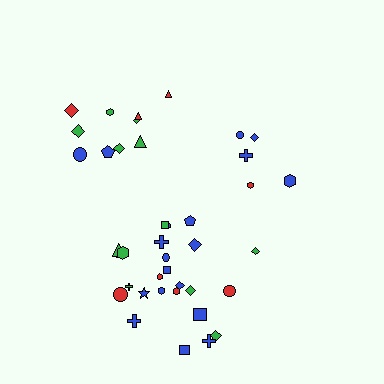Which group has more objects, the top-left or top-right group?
The top-left group.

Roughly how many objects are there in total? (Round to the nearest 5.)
Roughly 40 objects in total.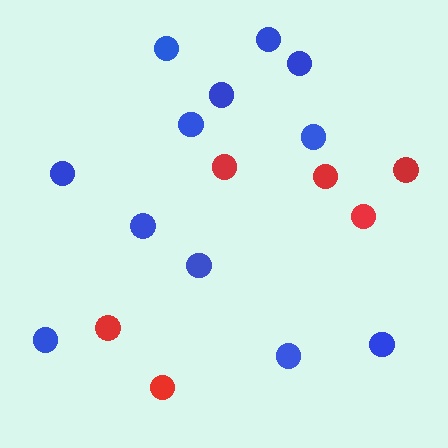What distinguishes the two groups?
There are 2 groups: one group of red circles (6) and one group of blue circles (12).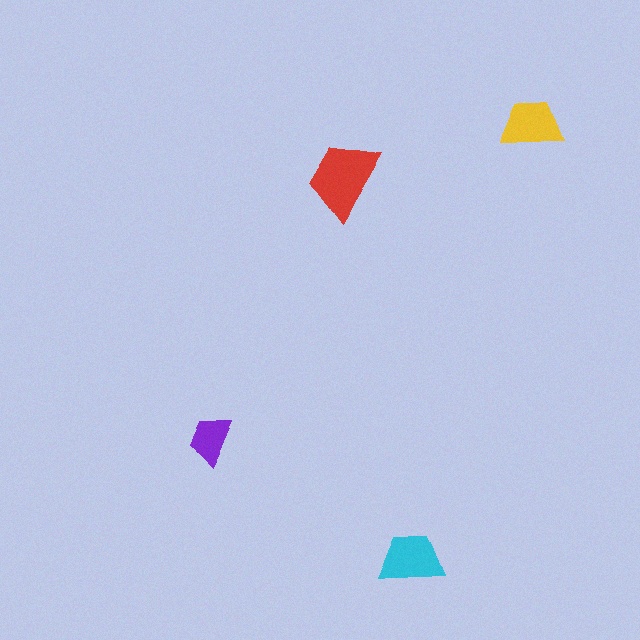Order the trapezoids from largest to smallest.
the red one, the cyan one, the yellow one, the purple one.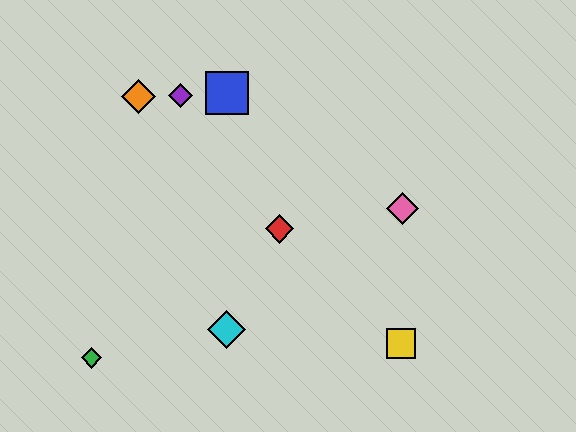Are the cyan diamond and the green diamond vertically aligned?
No, the cyan diamond is at x≈227 and the green diamond is at x≈91.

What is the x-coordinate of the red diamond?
The red diamond is at x≈279.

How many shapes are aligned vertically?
2 shapes (the blue square, the cyan diamond) are aligned vertically.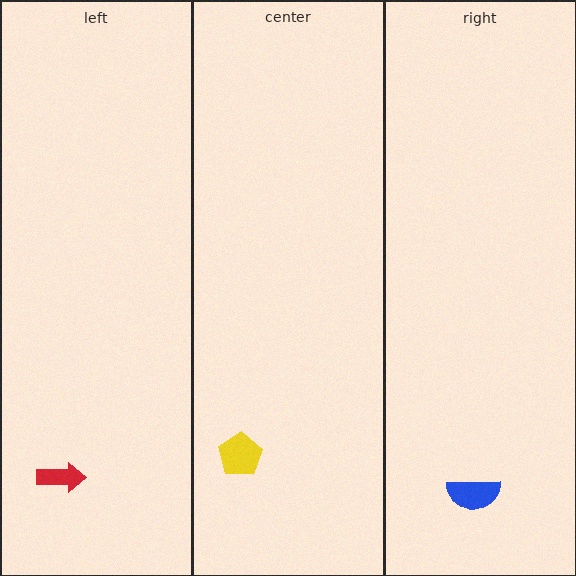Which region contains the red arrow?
The left region.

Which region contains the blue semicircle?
The right region.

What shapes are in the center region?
The yellow pentagon.